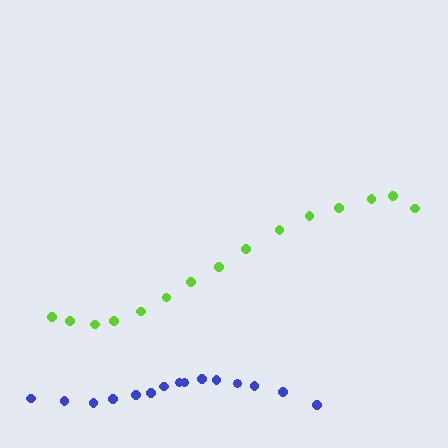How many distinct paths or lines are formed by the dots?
There are 2 distinct paths.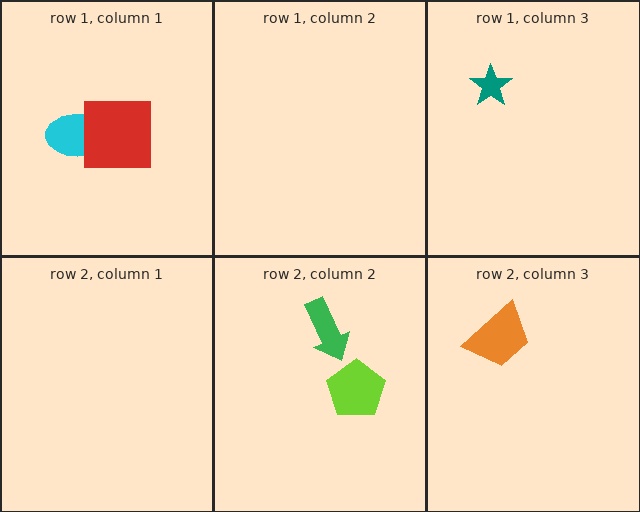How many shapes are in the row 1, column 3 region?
1.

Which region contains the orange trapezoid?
The row 2, column 3 region.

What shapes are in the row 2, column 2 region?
The green arrow, the lime pentagon.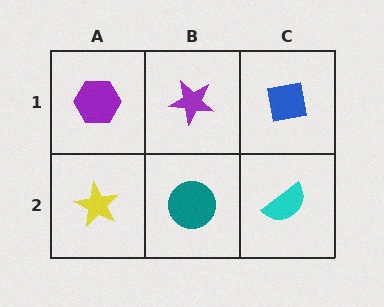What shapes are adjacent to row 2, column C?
A blue square (row 1, column C), a teal circle (row 2, column B).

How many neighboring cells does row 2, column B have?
3.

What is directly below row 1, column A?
A yellow star.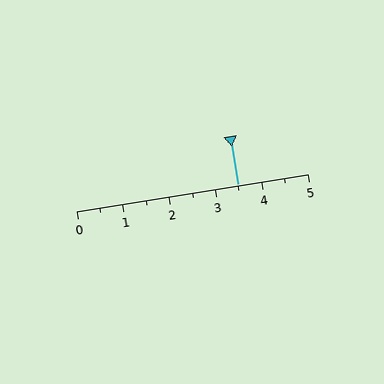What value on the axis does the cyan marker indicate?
The marker indicates approximately 3.5.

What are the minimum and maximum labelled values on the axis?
The axis runs from 0 to 5.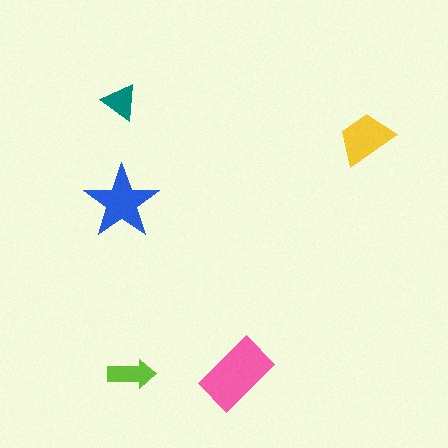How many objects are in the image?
There are 5 objects in the image.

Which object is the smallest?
The teal triangle.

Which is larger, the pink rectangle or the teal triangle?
The pink rectangle.